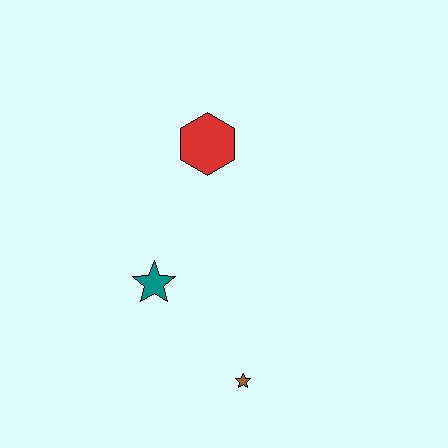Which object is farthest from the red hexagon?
The brown star is farthest from the red hexagon.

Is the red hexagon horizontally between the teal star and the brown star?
Yes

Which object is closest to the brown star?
The teal star is closest to the brown star.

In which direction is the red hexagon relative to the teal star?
The red hexagon is above the teal star.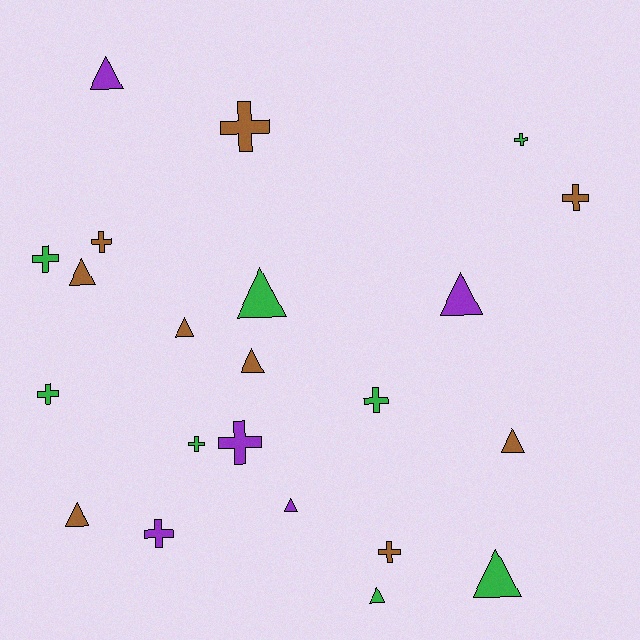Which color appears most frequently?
Brown, with 9 objects.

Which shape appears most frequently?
Cross, with 11 objects.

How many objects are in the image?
There are 22 objects.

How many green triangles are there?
There are 3 green triangles.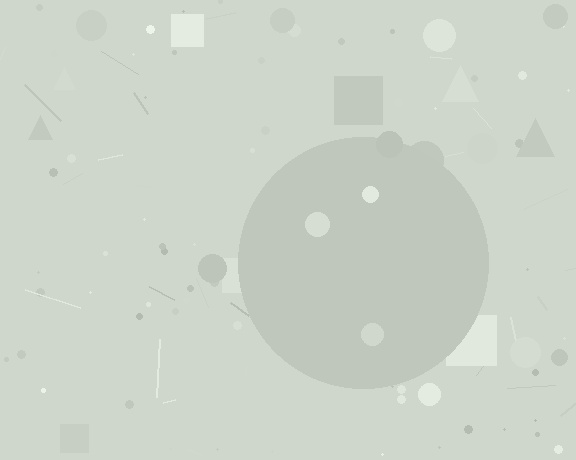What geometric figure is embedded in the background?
A circle is embedded in the background.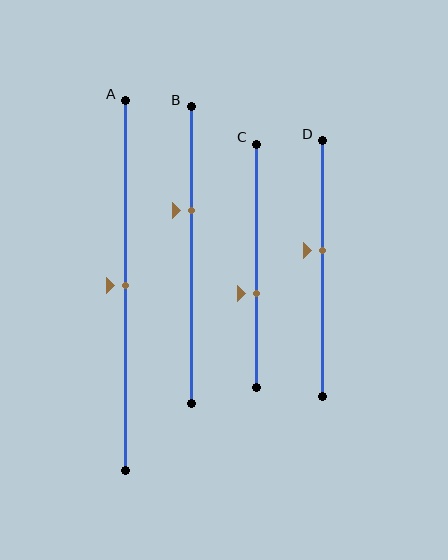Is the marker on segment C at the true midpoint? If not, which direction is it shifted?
No, the marker on segment C is shifted downward by about 11% of the segment length.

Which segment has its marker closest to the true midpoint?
Segment A has its marker closest to the true midpoint.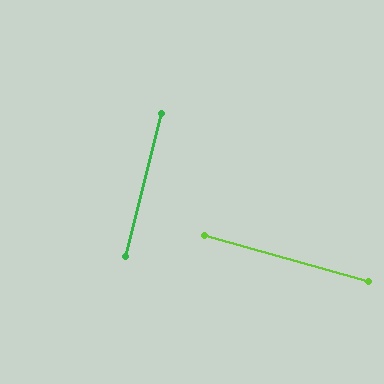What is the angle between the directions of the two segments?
Approximately 88 degrees.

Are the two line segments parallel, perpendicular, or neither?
Perpendicular — they meet at approximately 88°.